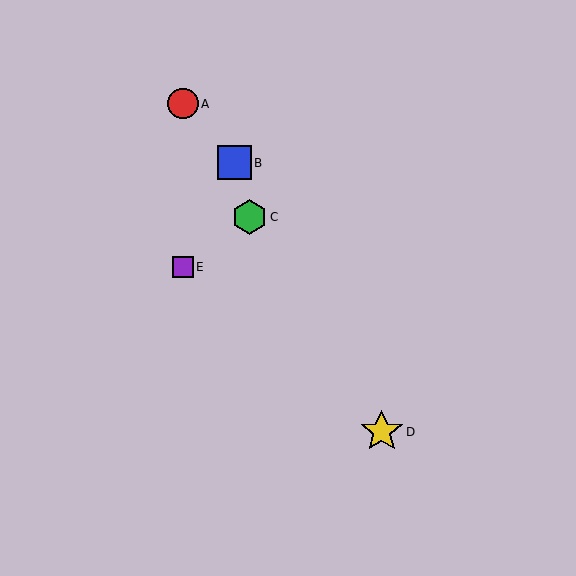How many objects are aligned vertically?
2 objects (A, E) are aligned vertically.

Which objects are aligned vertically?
Objects A, E are aligned vertically.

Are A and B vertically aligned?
No, A is at x≈183 and B is at x≈234.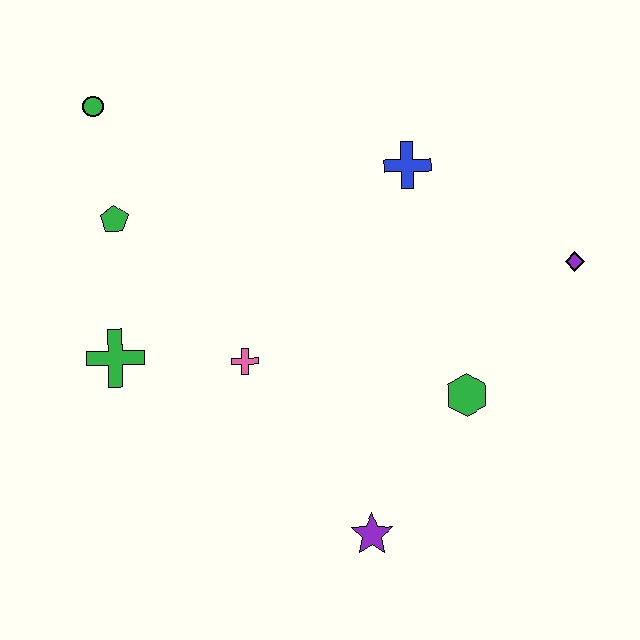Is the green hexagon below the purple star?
No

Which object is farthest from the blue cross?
The purple star is farthest from the blue cross.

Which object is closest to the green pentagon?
The green circle is closest to the green pentagon.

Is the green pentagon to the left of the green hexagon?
Yes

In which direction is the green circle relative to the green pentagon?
The green circle is above the green pentagon.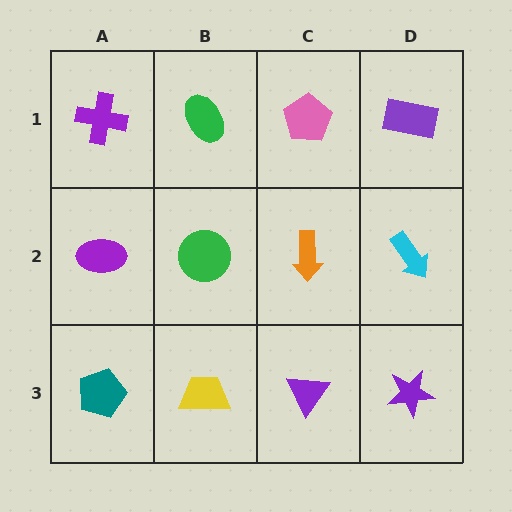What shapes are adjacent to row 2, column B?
A green ellipse (row 1, column B), a yellow trapezoid (row 3, column B), a purple ellipse (row 2, column A), an orange arrow (row 2, column C).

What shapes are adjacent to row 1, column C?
An orange arrow (row 2, column C), a green ellipse (row 1, column B), a purple rectangle (row 1, column D).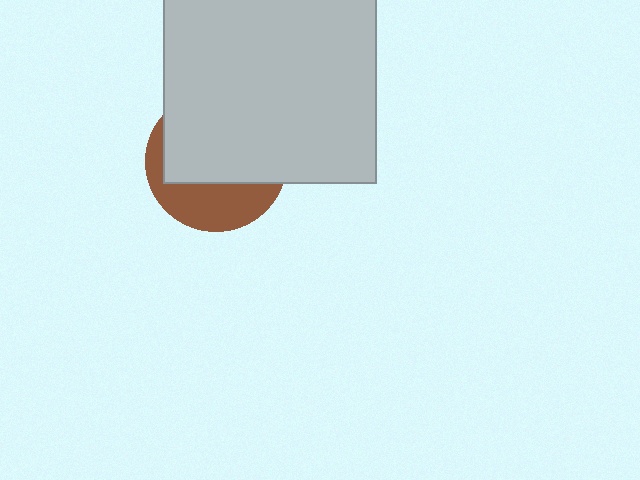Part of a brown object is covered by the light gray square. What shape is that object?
It is a circle.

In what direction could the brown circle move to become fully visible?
The brown circle could move down. That would shift it out from behind the light gray square entirely.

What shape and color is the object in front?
The object in front is a light gray square.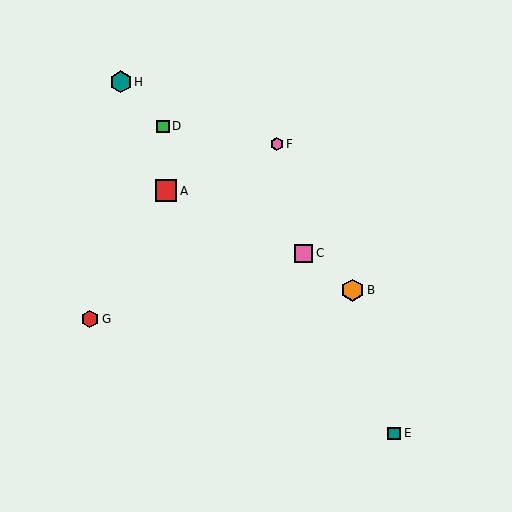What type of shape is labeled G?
Shape G is a red hexagon.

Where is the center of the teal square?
The center of the teal square is at (394, 433).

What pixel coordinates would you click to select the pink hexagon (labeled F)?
Click at (277, 144) to select the pink hexagon F.